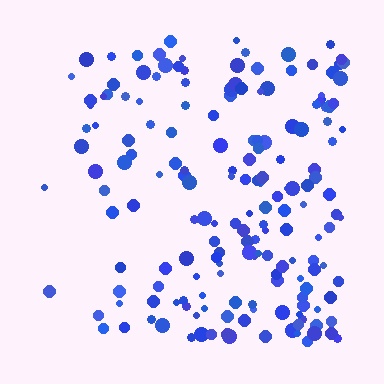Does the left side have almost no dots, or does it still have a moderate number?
Still a moderate number, just noticeably fewer than the right.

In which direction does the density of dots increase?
From left to right, with the right side densest.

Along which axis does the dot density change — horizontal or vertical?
Horizontal.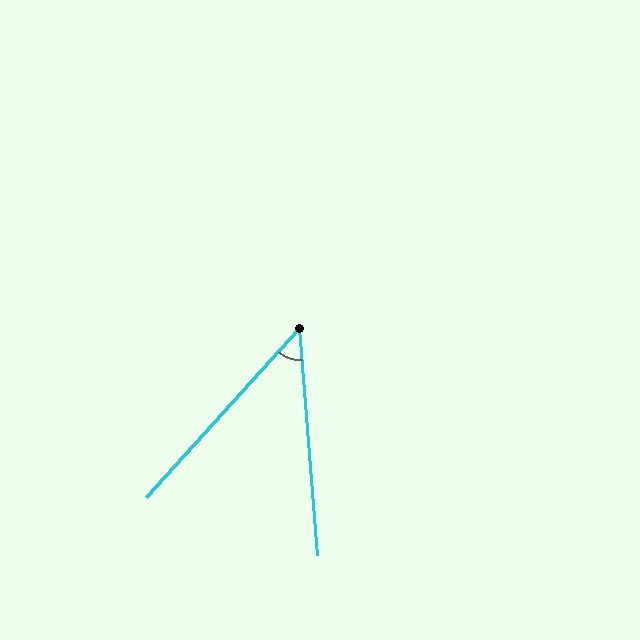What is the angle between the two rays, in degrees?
Approximately 47 degrees.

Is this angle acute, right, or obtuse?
It is acute.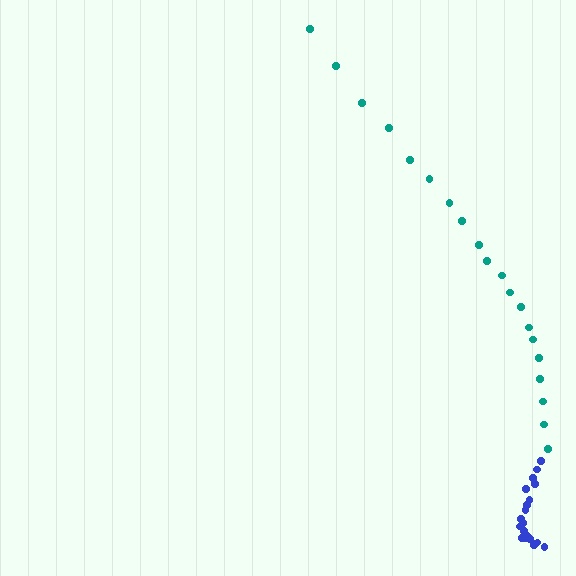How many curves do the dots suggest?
There are 2 distinct paths.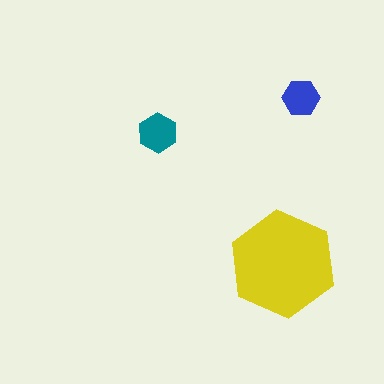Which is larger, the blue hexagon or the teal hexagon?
The teal one.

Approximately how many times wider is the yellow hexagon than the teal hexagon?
About 2.5 times wider.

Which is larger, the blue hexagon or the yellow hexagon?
The yellow one.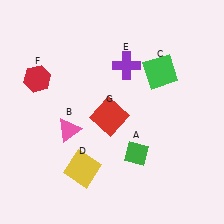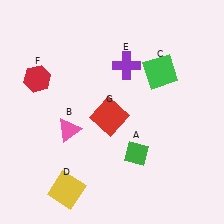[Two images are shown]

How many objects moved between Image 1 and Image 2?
1 object moved between the two images.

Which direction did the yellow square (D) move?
The yellow square (D) moved down.